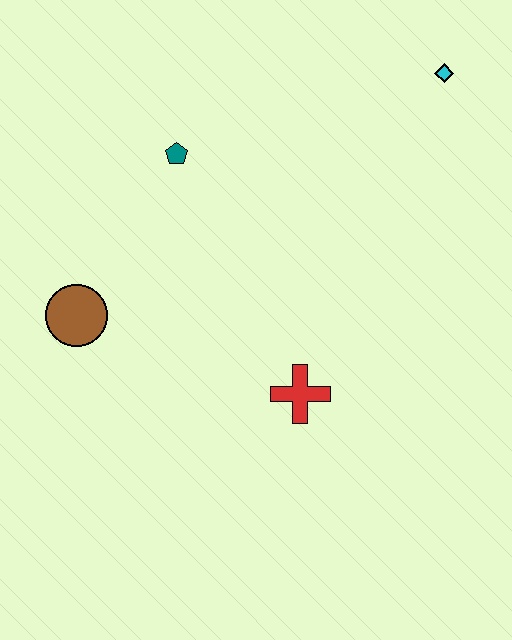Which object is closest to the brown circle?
The teal pentagon is closest to the brown circle.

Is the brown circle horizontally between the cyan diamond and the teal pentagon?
No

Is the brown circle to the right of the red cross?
No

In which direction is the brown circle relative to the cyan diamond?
The brown circle is to the left of the cyan diamond.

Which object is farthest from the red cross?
The cyan diamond is farthest from the red cross.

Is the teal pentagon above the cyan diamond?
No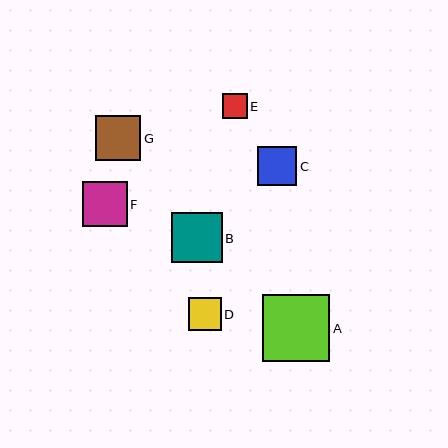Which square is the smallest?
Square E is the smallest with a size of approximately 25 pixels.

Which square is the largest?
Square A is the largest with a size of approximately 67 pixels.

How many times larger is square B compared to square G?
Square B is approximately 1.1 times the size of square G.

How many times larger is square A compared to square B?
Square A is approximately 1.3 times the size of square B.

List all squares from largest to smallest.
From largest to smallest: A, B, G, F, C, D, E.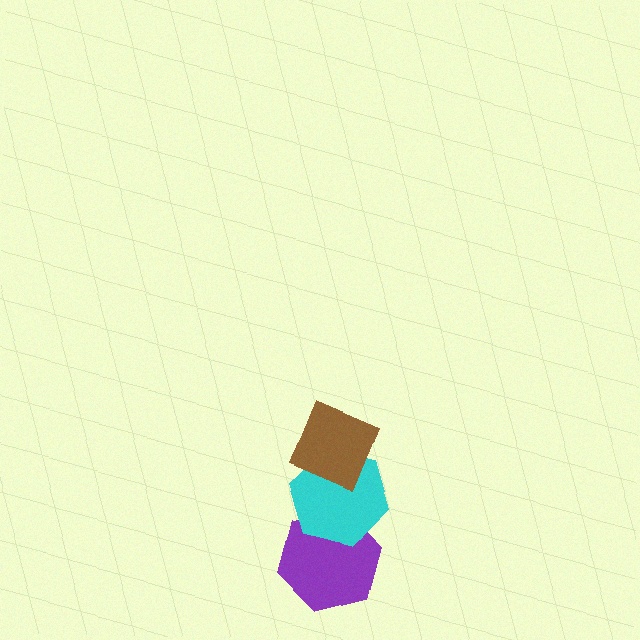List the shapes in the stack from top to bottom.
From top to bottom: the brown diamond, the cyan hexagon, the purple hexagon.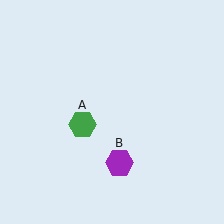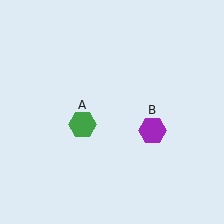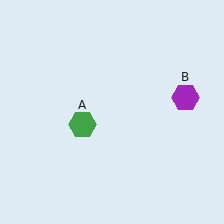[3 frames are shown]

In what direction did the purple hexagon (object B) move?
The purple hexagon (object B) moved up and to the right.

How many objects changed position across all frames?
1 object changed position: purple hexagon (object B).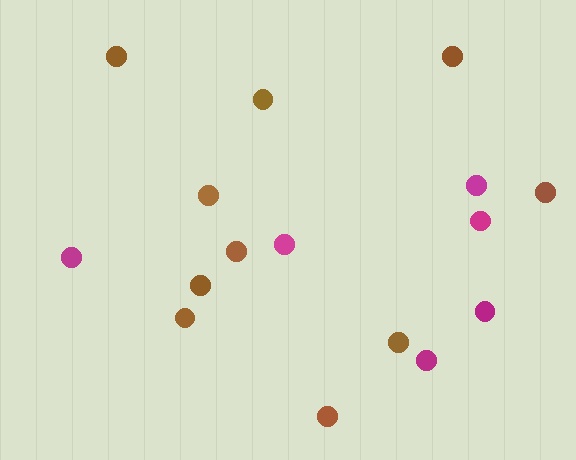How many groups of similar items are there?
There are 2 groups: one group of brown circles (10) and one group of magenta circles (6).